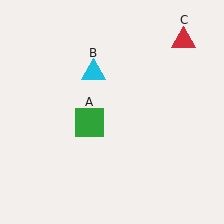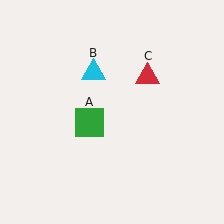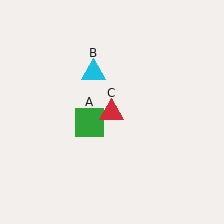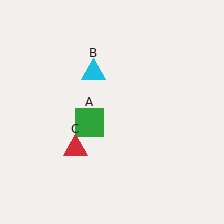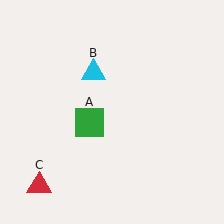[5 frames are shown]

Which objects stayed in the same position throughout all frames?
Green square (object A) and cyan triangle (object B) remained stationary.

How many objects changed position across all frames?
1 object changed position: red triangle (object C).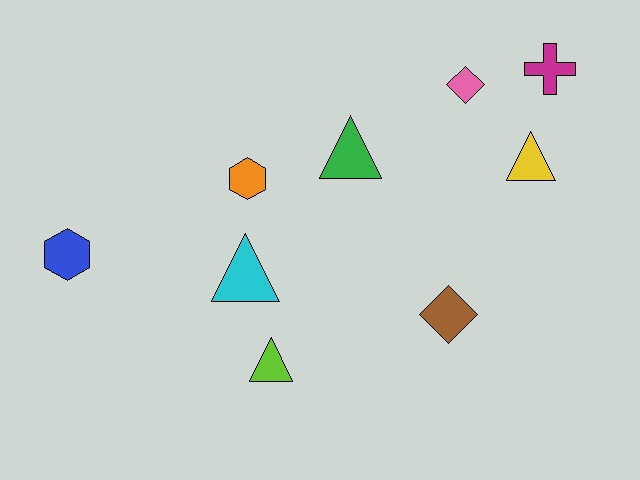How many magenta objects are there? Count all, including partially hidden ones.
There is 1 magenta object.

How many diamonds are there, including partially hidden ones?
There are 2 diamonds.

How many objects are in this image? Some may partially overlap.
There are 9 objects.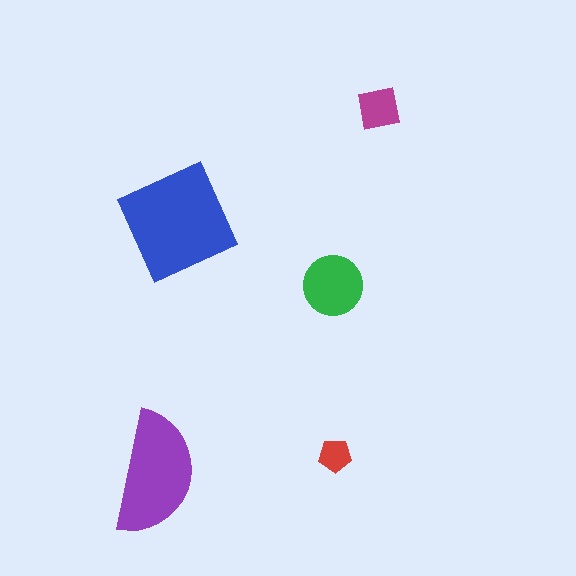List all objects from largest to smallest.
The blue square, the purple semicircle, the green circle, the magenta square, the red pentagon.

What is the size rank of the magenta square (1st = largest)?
4th.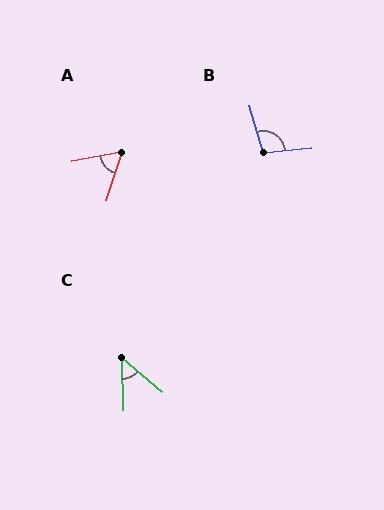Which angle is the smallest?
C, at approximately 48 degrees.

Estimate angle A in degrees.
Approximately 61 degrees.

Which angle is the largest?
B, at approximately 100 degrees.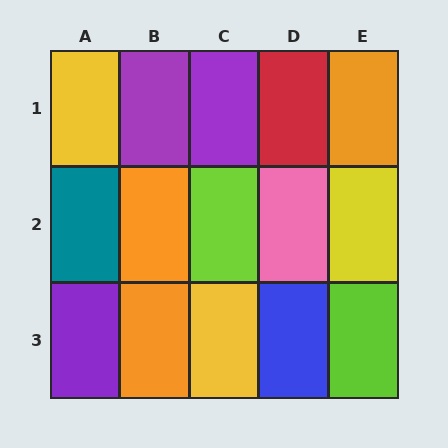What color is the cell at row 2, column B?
Orange.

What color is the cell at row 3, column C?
Yellow.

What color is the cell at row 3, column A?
Purple.